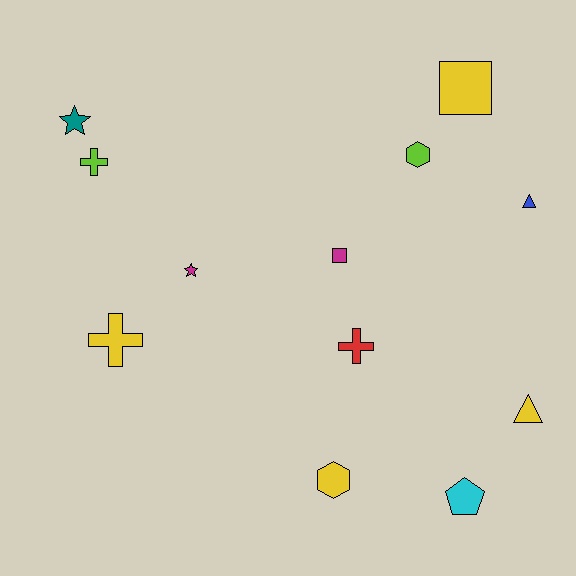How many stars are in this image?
There are 2 stars.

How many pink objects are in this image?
There are no pink objects.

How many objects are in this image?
There are 12 objects.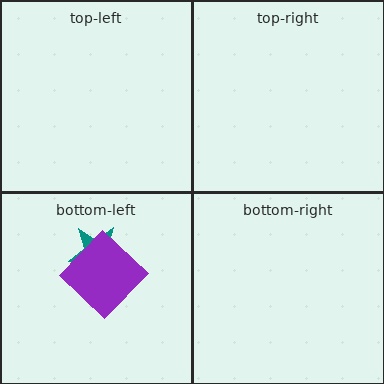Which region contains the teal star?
The bottom-left region.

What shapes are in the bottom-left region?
The lime triangle, the teal star, the purple diamond.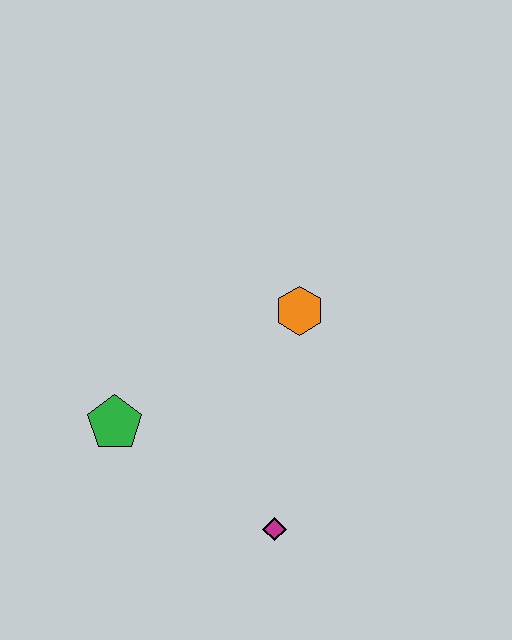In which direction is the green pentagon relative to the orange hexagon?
The green pentagon is to the left of the orange hexagon.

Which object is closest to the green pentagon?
The magenta diamond is closest to the green pentagon.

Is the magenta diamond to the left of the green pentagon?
No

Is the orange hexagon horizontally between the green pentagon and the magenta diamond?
No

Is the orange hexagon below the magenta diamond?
No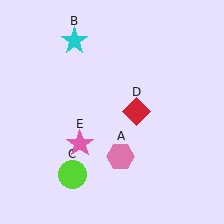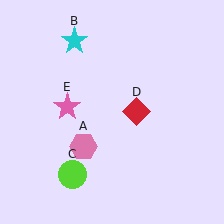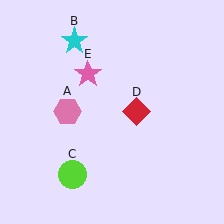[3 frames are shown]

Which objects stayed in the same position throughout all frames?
Cyan star (object B) and lime circle (object C) and red diamond (object D) remained stationary.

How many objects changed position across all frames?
2 objects changed position: pink hexagon (object A), pink star (object E).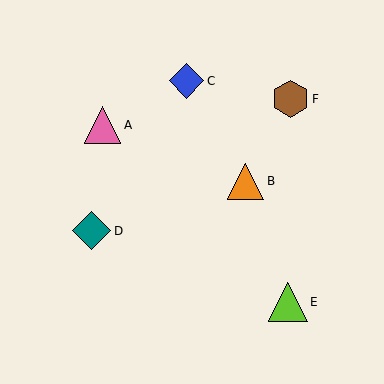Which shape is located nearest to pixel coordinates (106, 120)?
The pink triangle (labeled A) at (102, 125) is nearest to that location.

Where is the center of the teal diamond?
The center of the teal diamond is at (92, 231).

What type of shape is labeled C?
Shape C is a blue diamond.